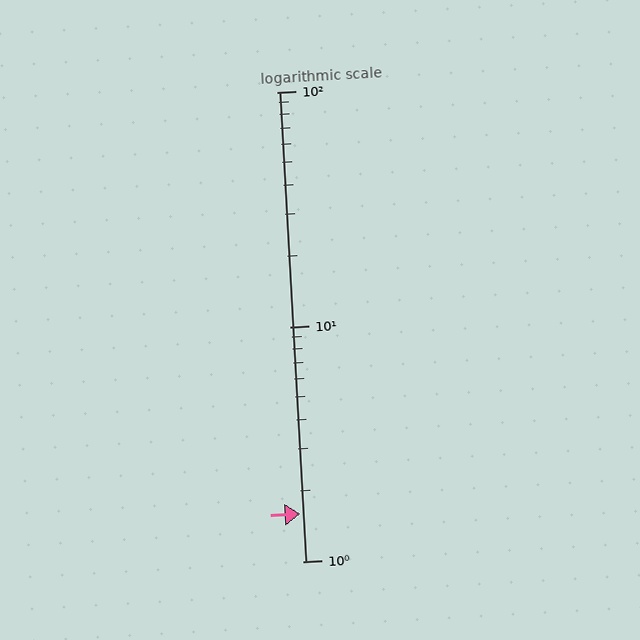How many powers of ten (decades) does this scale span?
The scale spans 2 decades, from 1 to 100.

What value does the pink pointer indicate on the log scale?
The pointer indicates approximately 1.6.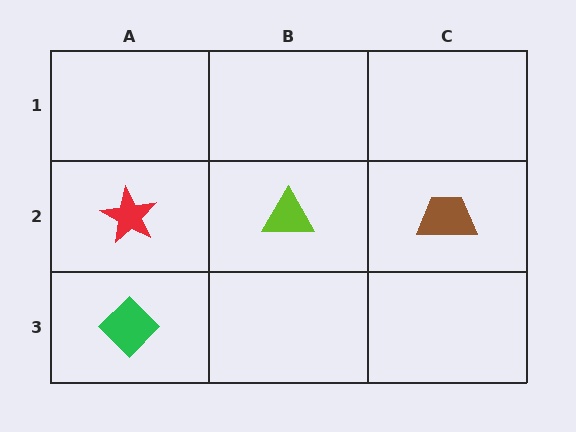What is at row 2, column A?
A red star.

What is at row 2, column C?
A brown trapezoid.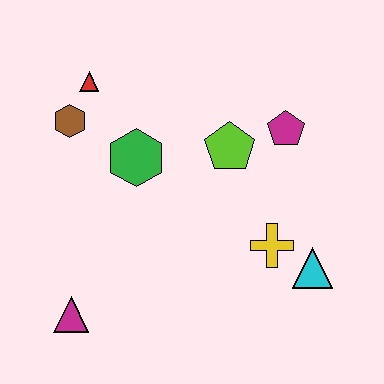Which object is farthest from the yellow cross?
The red triangle is farthest from the yellow cross.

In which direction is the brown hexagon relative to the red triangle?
The brown hexagon is below the red triangle.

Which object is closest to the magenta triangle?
The green hexagon is closest to the magenta triangle.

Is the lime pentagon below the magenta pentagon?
Yes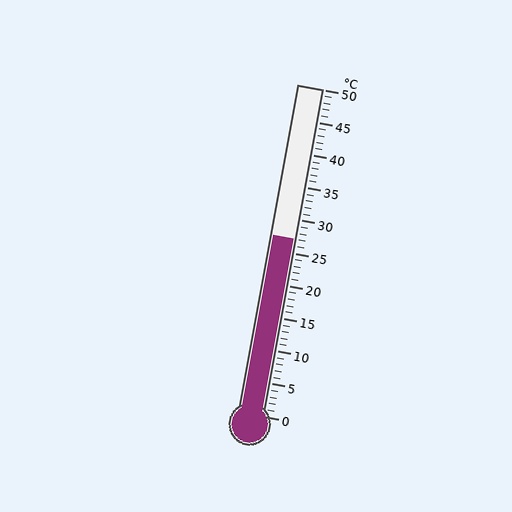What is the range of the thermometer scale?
The thermometer scale ranges from 0°C to 50°C.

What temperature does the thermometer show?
The thermometer shows approximately 27°C.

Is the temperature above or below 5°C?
The temperature is above 5°C.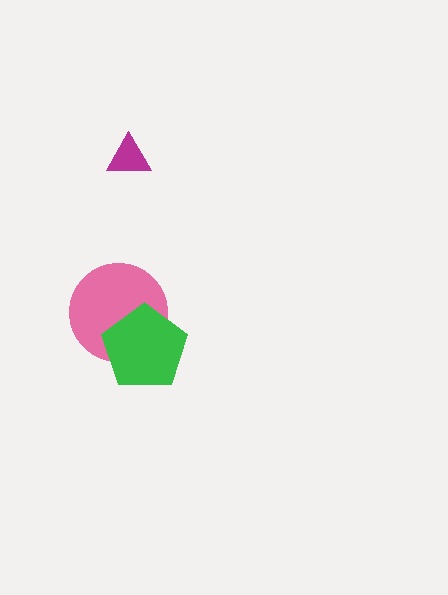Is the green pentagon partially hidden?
No, no other shape covers it.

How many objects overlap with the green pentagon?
1 object overlaps with the green pentagon.